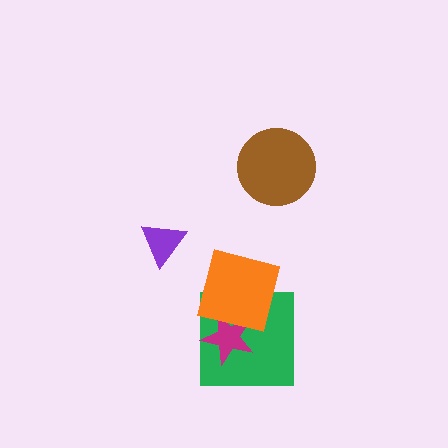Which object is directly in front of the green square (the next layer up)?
The magenta star is directly in front of the green square.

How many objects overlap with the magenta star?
2 objects overlap with the magenta star.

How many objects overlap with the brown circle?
0 objects overlap with the brown circle.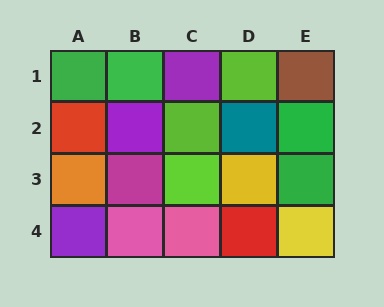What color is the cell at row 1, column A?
Green.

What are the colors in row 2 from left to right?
Red, purple, lime, teal, green.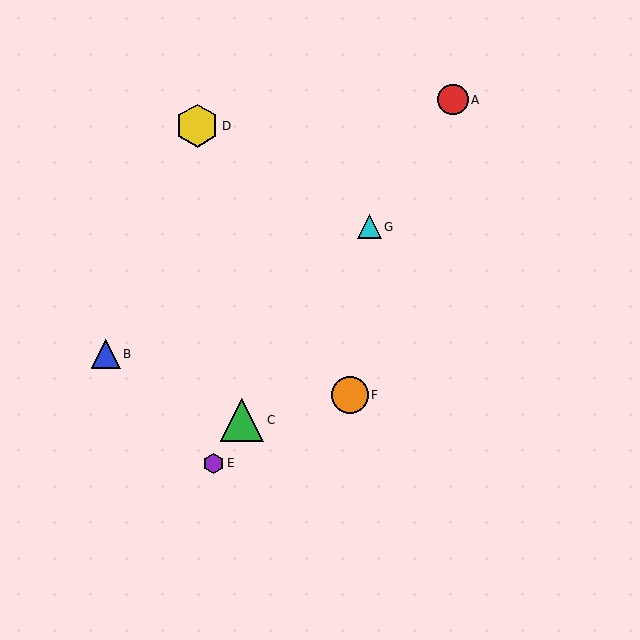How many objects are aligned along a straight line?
4 objects (A, C, E, G) are aligned along a straight line.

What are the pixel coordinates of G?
Object G is at (369, 227).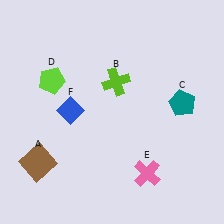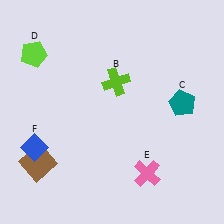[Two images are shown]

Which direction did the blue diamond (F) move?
The blue diamond (F) moved down.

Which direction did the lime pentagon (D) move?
The lime pentagon (D) moved up.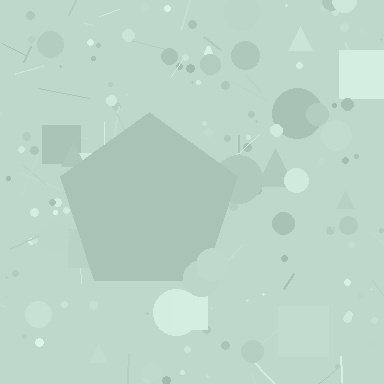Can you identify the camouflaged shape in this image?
The camouflaged shape is a pentagon.